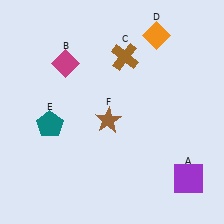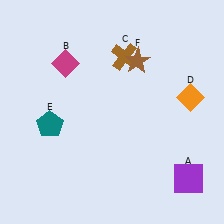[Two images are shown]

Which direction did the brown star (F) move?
The brown star (F) moved up.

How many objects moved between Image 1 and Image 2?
2 objects moved between the two images.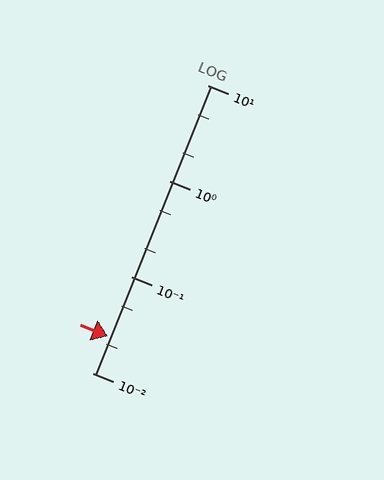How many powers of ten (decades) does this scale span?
The scale spans 3 decades, from 0.01 to 10.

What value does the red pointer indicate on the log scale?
The pointer indicates approximately 0.024.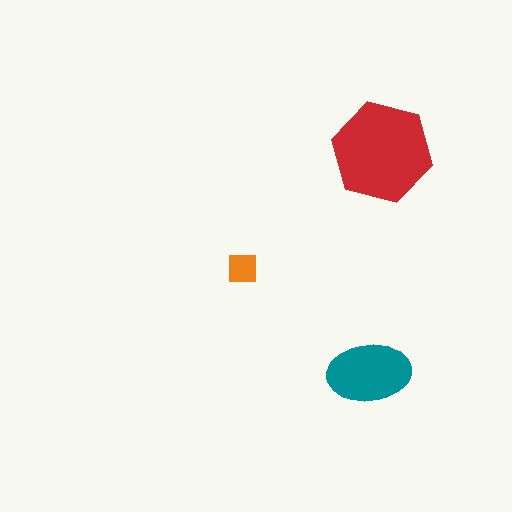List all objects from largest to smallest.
The red hexagon, the teal ellipse, the orange square.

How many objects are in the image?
There are 3 objects in the image.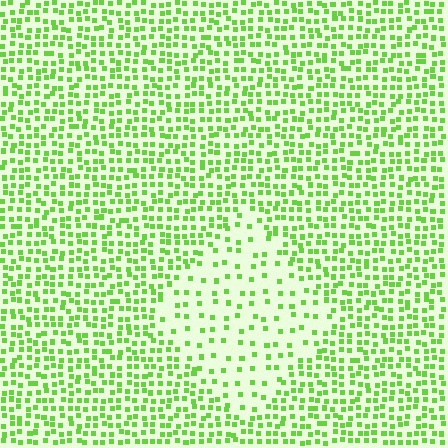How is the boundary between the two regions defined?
The boundary is defined by a change in element density (approximately 2.5x ratio). All elements are the same color, size, and shape.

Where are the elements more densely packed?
The elements are more densely packed outside the diamond boundary.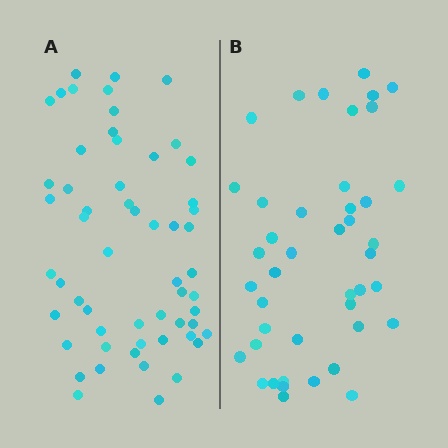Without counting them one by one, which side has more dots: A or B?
Region A (the left region) has more dots.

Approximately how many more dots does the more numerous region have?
Region A has approximately 15 more dots than region B.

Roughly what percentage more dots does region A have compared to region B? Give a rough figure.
About 35% more.